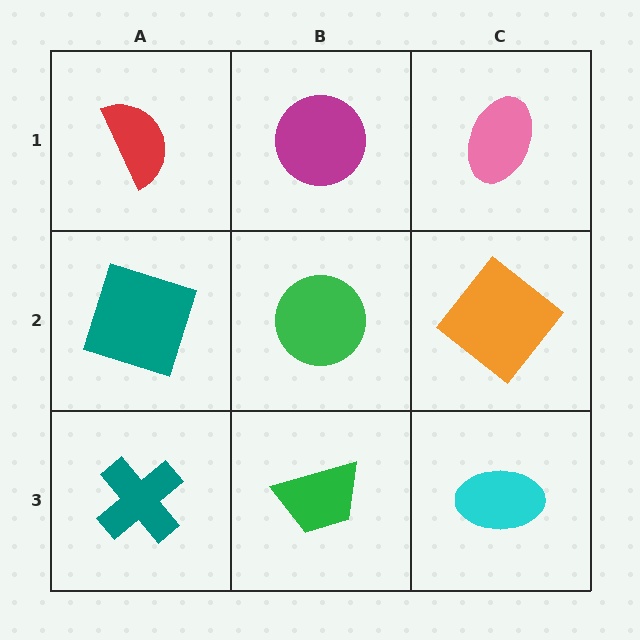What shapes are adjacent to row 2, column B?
A magenta circle (row 1, column B), a green trapezoid (row 3, column B), a teal square (row 2, column A), an orange diamond (row 2, column C).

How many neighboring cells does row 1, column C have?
2.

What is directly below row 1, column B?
A green circle.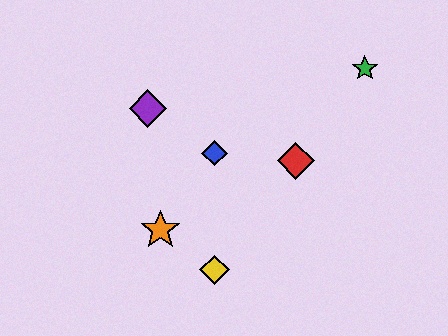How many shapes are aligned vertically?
2 shapes (the blue diamond, the yellow diamond) are aligned vertically.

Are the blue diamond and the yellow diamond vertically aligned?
Yes, both are at x≈215.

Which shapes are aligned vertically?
The blue diamond, the yellow diamond are aligned vertically.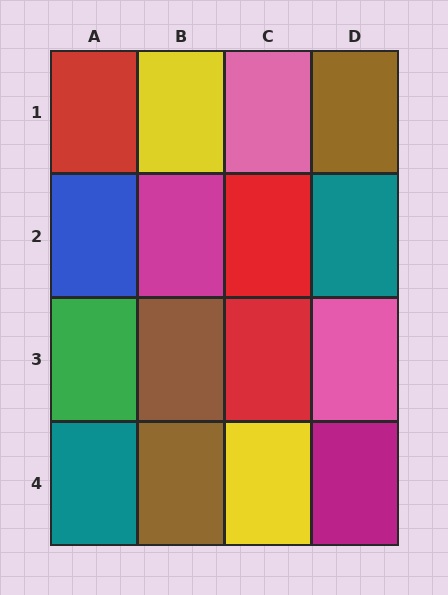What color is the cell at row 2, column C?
Red.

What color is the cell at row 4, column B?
Brown.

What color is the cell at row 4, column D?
Magenta.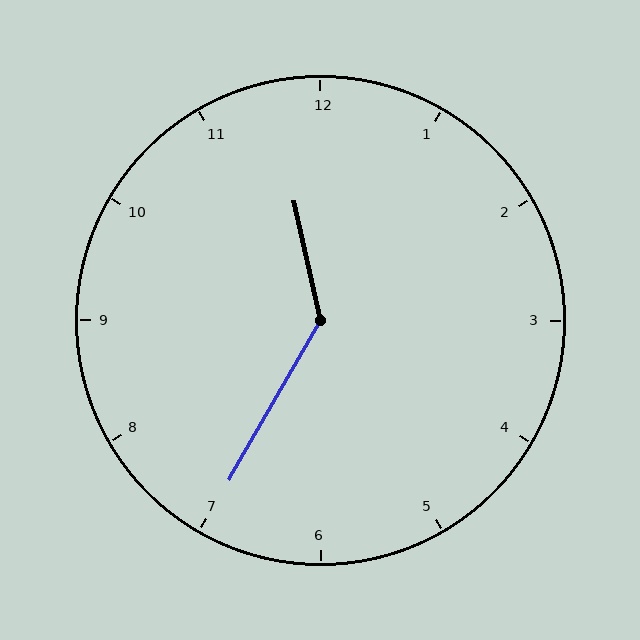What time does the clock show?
11:35.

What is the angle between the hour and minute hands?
Approximately 138 degrees.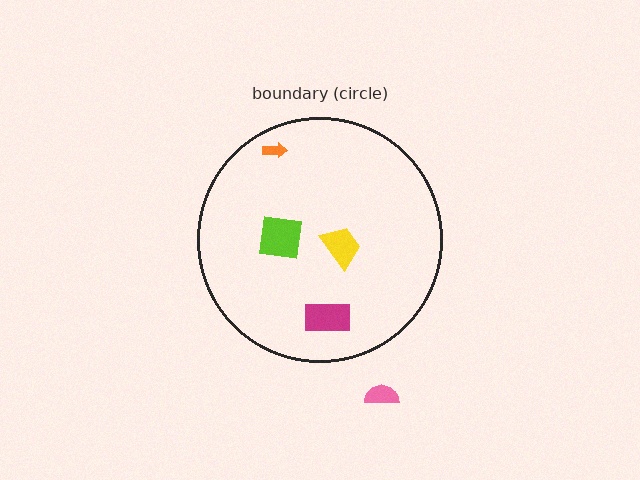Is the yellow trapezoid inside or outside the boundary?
Inside.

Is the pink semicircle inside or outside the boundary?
Outside.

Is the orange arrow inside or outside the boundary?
Inside.